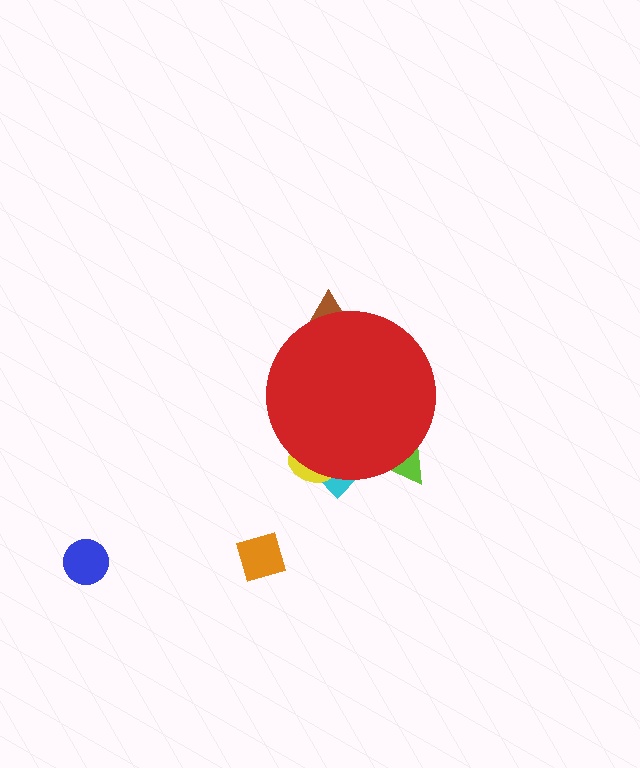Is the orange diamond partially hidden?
No, the orange diamond is fully visible.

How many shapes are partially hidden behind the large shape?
4 shapes are partially hidden.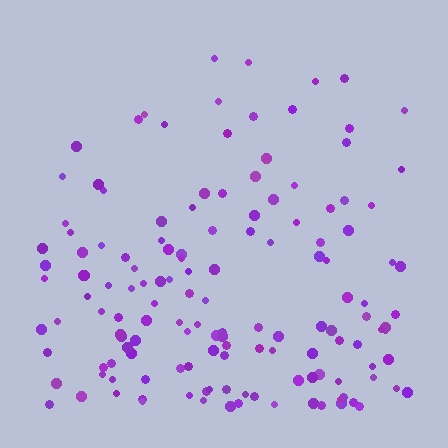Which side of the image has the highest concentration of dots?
The bottom.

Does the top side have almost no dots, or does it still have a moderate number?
Still a moderate number, just noticeably fewer than the bottom.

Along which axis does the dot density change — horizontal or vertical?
Vertical.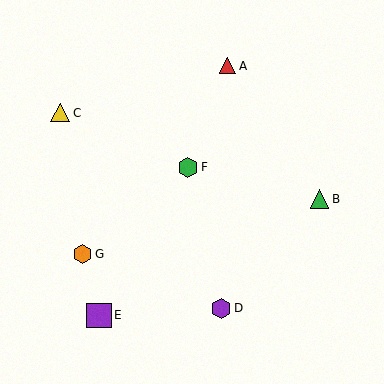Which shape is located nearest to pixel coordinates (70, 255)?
The orange hexagon (labeled G) at (82, 254) is nearest to that location.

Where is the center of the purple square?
The center of the purple square is at (99, 315).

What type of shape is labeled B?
Shape B is a green triangle.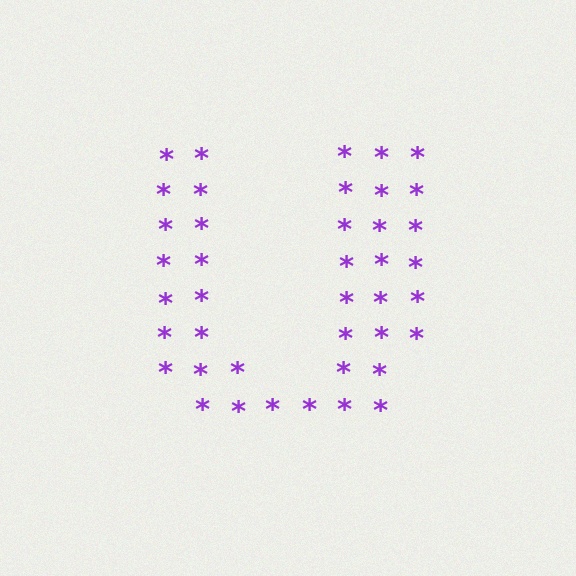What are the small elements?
The small elements are asterisks.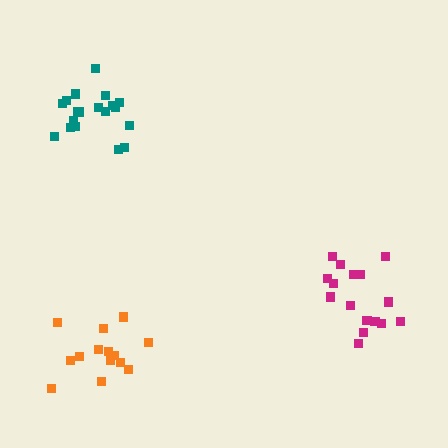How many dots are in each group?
Group 1: 14 dots, Group 2: 19 dots, Group 3: 16 dots (49 total).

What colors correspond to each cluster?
The clusters are colored: orange, teal, magenta.